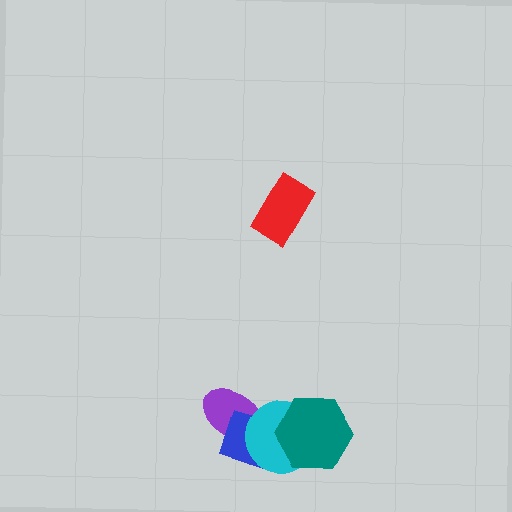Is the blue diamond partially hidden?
Yes, it is partially covered by another shape.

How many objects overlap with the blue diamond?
2 objects overlap with the blue diamond.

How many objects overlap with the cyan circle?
3 objects overlap with the cyan circle.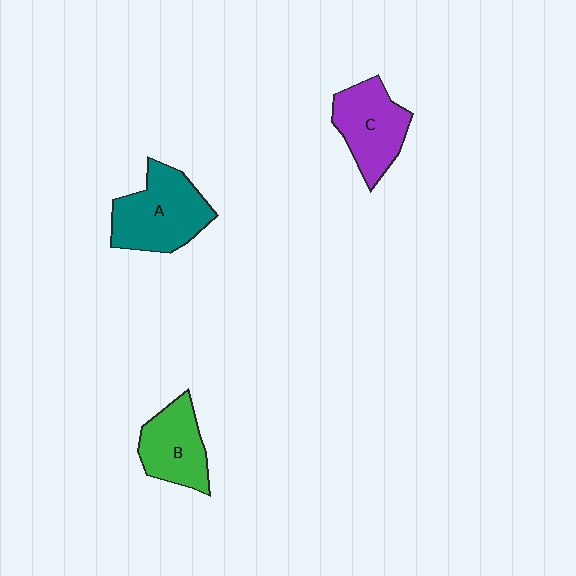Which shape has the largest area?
Shape A (teal).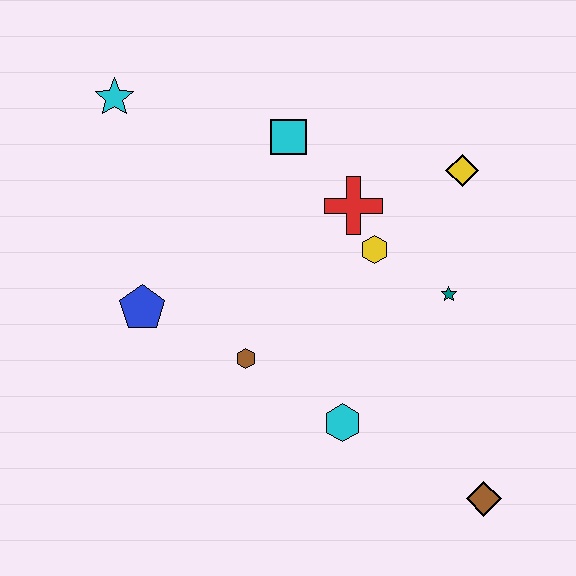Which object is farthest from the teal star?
The cyan star is farthest from the teal star.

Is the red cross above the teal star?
Yes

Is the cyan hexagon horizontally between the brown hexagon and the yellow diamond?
Yes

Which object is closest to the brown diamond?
The cyan hexagon is closest to the brown diamond.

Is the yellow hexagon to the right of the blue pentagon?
Yes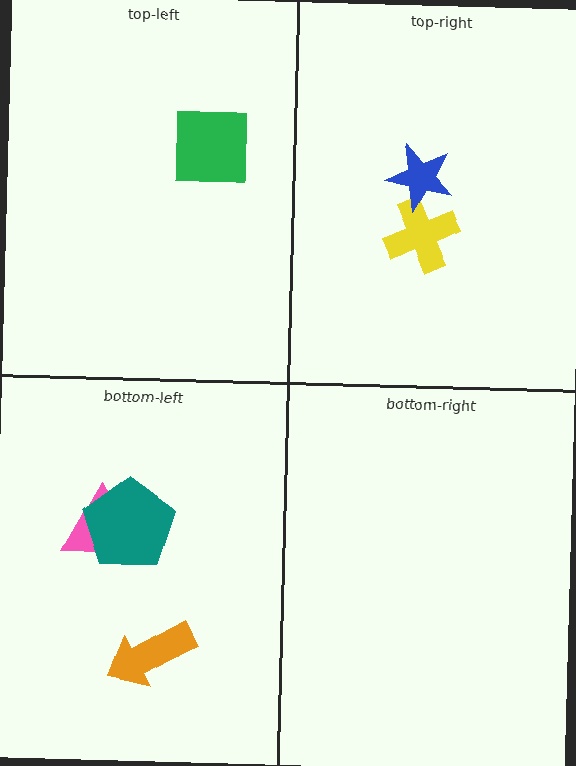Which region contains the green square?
The top-left region.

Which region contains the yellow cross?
The top-right region.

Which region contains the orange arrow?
The bottom-left region.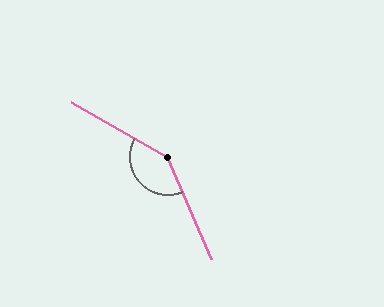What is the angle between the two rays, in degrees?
Approximately 142 degrees.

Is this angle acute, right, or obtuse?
It is obtuse.